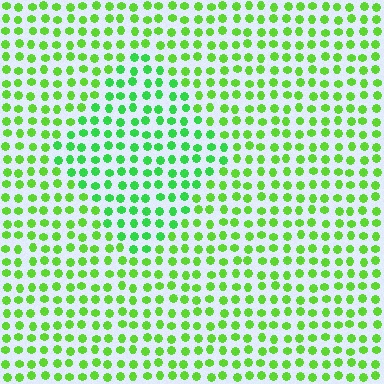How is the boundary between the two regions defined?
The boundary is defined purely by a slight shift in hue (about 24 degrees). Spacing, size, and orientation are identical on both sides.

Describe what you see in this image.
The image is filled with small lime elements in a uniform arrangement. A diamond-shaped region is visible where the elements are tinted to a slightly different hue, forming a subtle color boundary.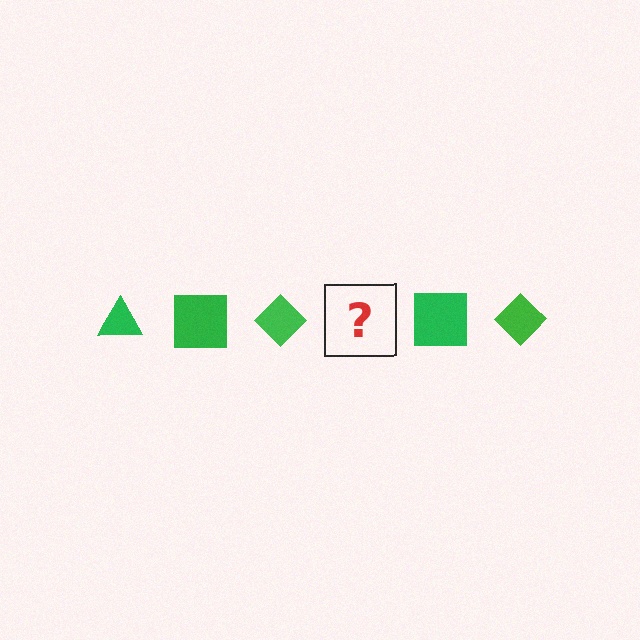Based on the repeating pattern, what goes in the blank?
The blank should be a green triangle.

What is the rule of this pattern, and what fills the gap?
The rule is that the pattern cycles through triangle, square, diamond shapes in green. The gap should be filled with a green triangle.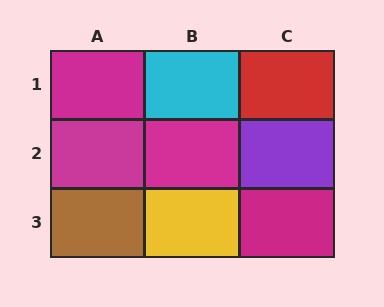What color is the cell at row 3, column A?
Brown.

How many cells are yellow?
1 cell is yellow.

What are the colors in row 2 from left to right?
Magenta, magenta, purple.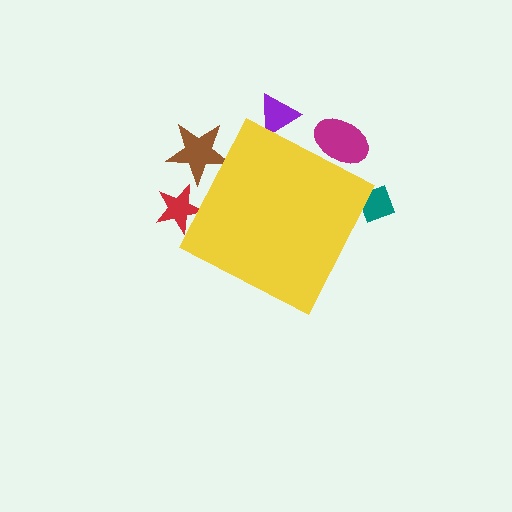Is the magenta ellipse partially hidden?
Yes, the magenta ellipse is partially hidden behind the yellow diamond.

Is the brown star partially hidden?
Yes, the brown star is partially hidden behind the yellow diamond.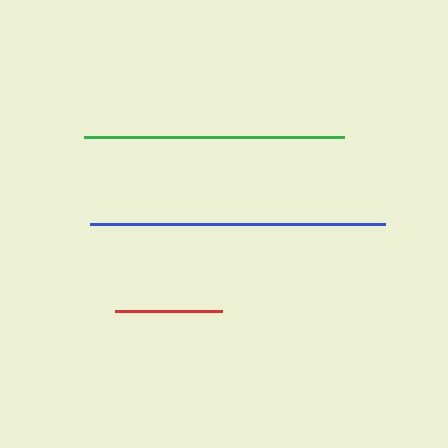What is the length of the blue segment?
The blue segment is approximately 295 pixels long.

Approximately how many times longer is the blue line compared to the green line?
The blue line is approximately 1.1 times the length of the green line.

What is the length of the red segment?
The red segment is approximately 107 pixels long.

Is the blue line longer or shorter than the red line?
The blue line is longer than the red line.